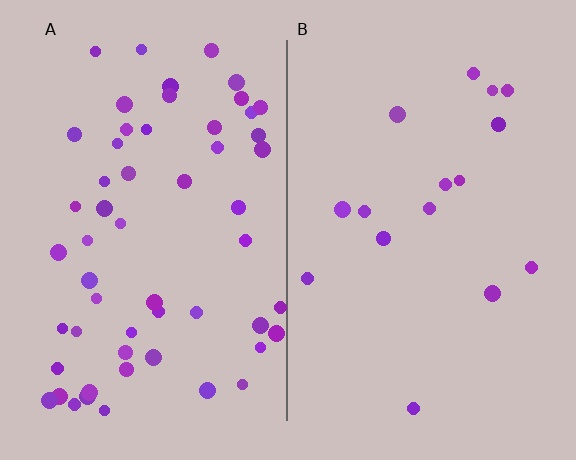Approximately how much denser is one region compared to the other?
Approximately 3.5× — region A over region B.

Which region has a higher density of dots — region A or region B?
A (the left).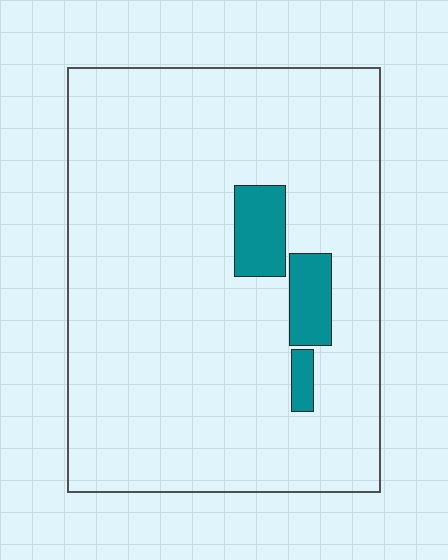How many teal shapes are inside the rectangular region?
3.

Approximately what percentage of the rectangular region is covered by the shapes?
Approximately 10%.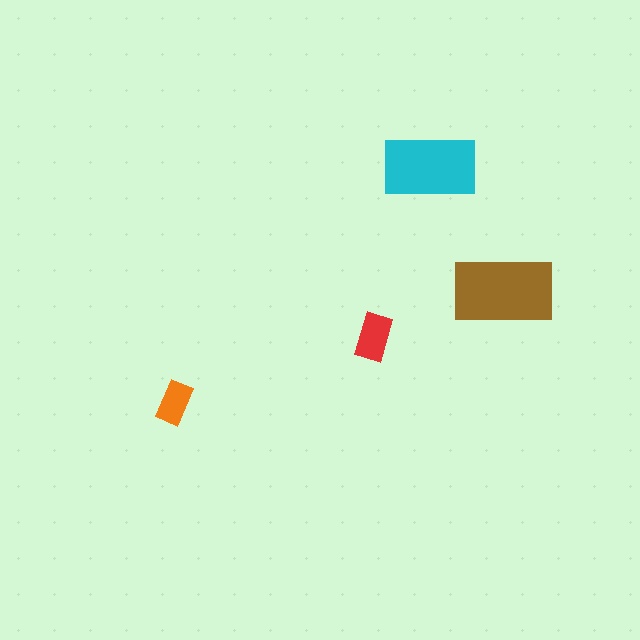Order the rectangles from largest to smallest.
the brown one, the cyan one, the red one, the orange one.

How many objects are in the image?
There are 4 objects in the image.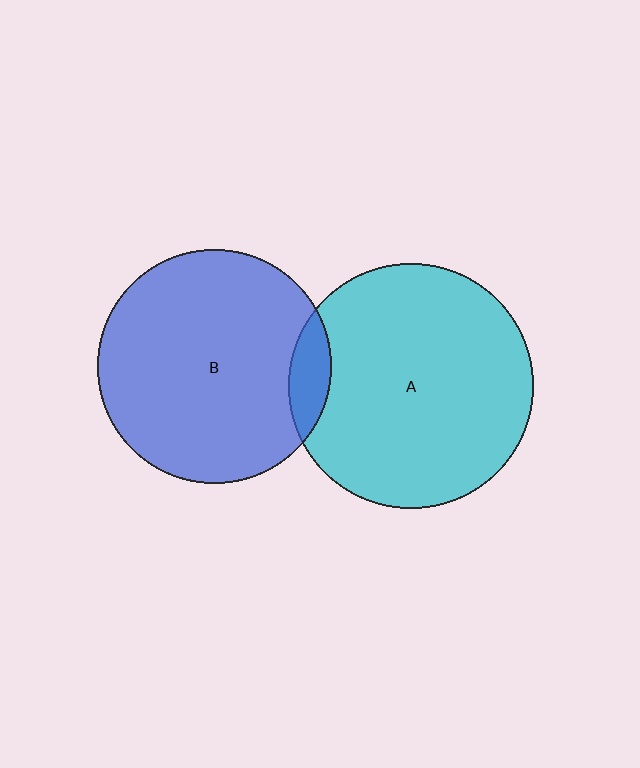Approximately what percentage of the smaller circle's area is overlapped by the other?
Approximately 10%.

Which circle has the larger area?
Circle A (cyan).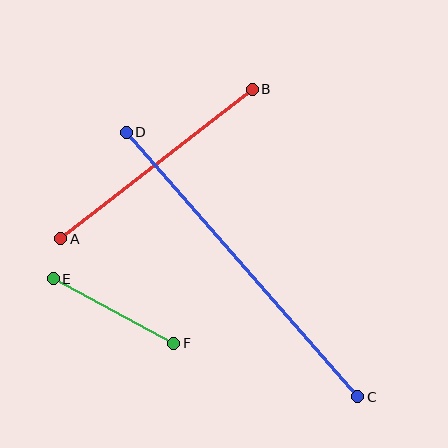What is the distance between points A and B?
The distance is approximately 243 pixels.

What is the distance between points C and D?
The distance is approximately 352 pixels.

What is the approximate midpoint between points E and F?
The midpoint is at approximately (114, 311) pixels.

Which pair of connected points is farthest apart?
Points C and D are farthest apart.